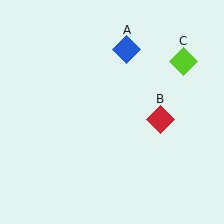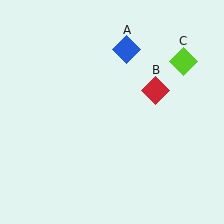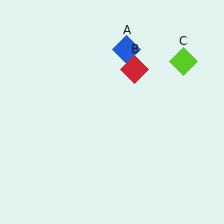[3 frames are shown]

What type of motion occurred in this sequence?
The red diamond (object B) rotated counterclockwise around the center of the scene.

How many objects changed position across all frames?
1 object changed position: red diamond (object B).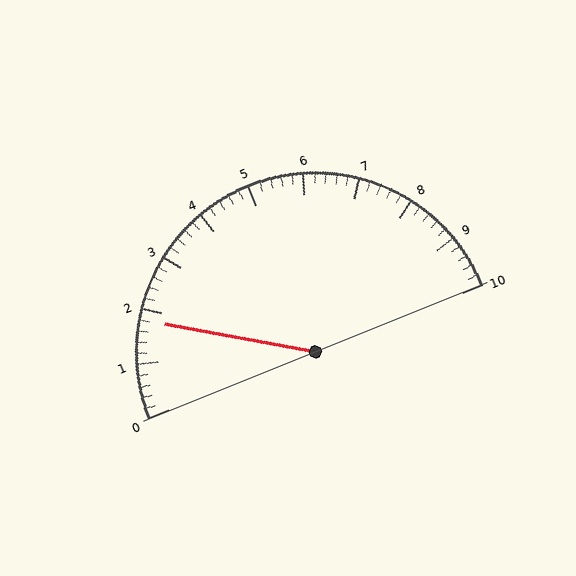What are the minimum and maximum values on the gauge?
The gauge ranges from 0 to 10.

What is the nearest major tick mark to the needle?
The nearest major tick mark is 2.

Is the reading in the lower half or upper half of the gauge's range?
The reading is in the lower half of the range (0 to 10).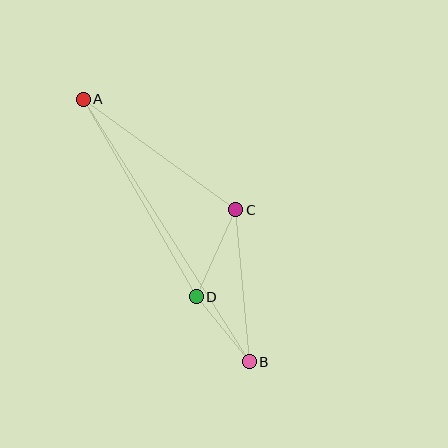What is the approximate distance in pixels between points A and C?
The distance between A and C is approximately 188 pixels.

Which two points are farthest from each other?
Points A and B are farthest from each other.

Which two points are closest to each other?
Points B and D are closest to each other.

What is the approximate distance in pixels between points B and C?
The distance between B and C is approximately 152 pixels.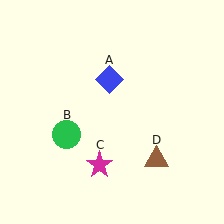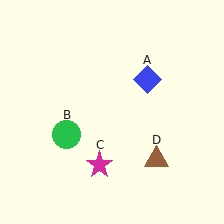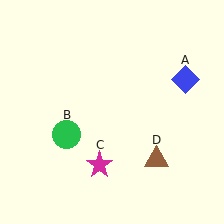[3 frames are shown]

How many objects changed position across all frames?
1 object changed position: blue diamond (object A).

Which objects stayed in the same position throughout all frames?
Green circle (object B) and magenta star (object C) and brown triangle (object D) remained stationary.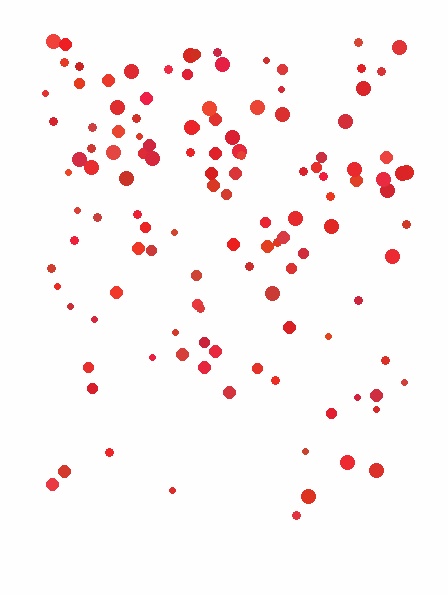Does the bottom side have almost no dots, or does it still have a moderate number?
Still a moderate number, just noticeably fewer than the top.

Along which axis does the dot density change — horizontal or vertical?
Vertical.